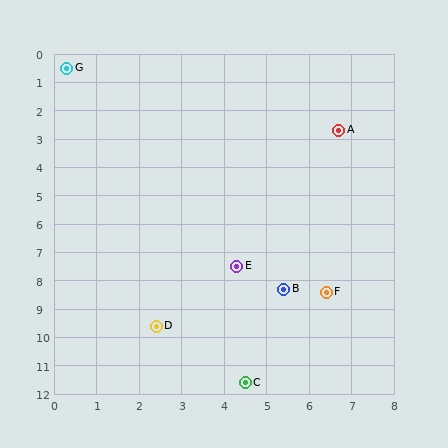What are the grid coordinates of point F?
Point F is at approximately (6.4, 8.4).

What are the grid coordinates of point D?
Point D is at approximately (2.4, 9.6).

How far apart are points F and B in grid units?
Points F and B are about 1.0 grid units apart.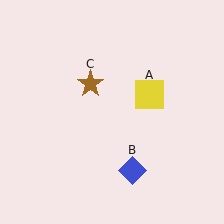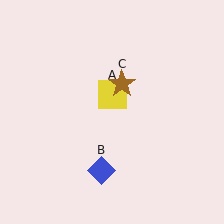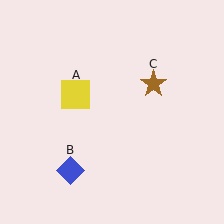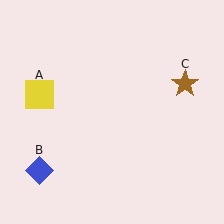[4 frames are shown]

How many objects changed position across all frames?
3 objects changed position: yellow square (object A), blue diamond (object B), brown star (object C).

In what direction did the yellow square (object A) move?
The yellow square (object A) moved left.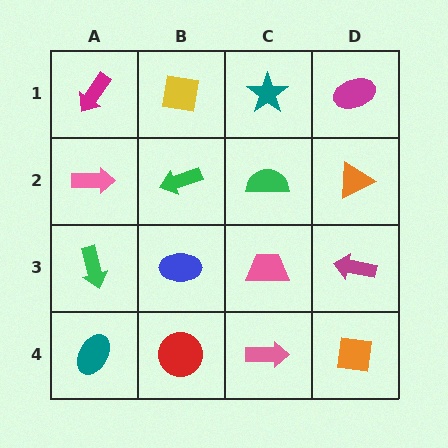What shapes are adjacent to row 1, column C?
A green semicircle (row 2, column C), a yellow square (row 1, column B), a magenta ellipse (row 1, column D).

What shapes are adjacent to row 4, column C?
A pink trapezoid (row 3, column C), a red circle (row 4, column B), an orange square (row 4, column D).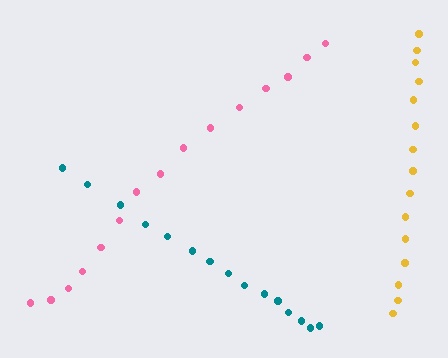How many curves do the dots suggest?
There are 3 distinct paths.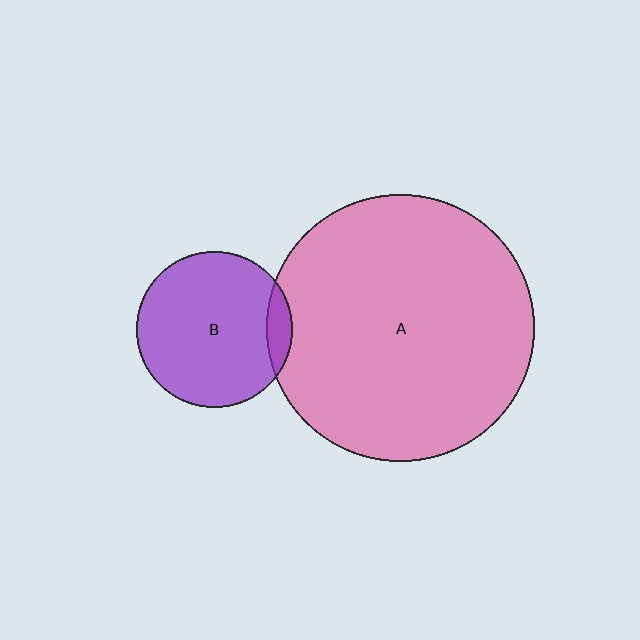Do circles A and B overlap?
Yes.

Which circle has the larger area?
Circle A (pink).